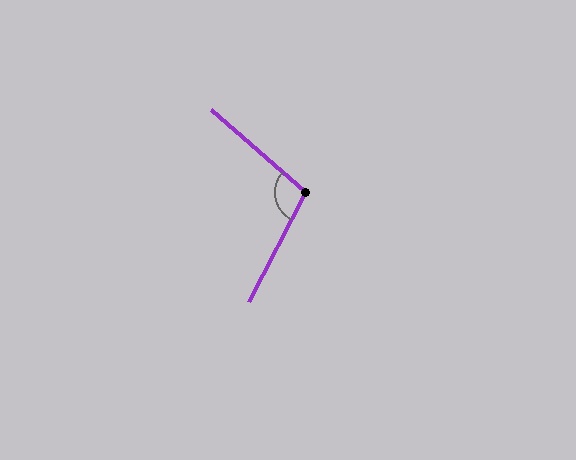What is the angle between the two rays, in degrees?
Approximately 104 degrees.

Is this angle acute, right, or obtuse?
It is obtuse.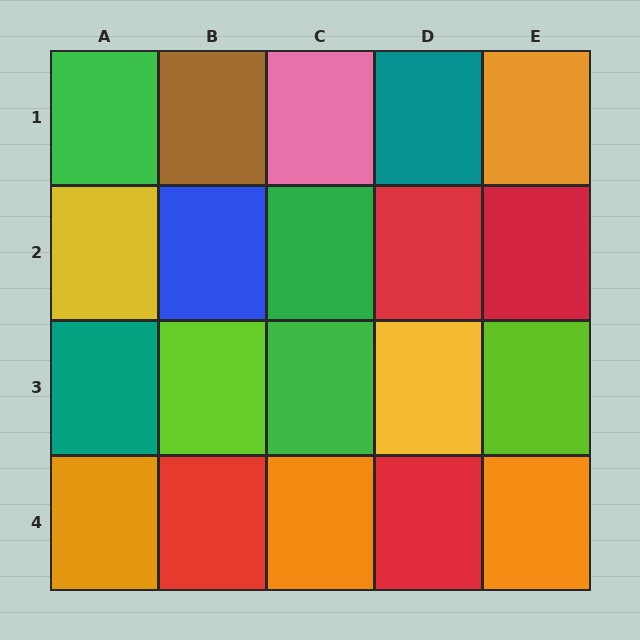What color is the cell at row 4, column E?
Orange.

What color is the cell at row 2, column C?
Green.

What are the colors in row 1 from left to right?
Green, brown, pink, teal, orange.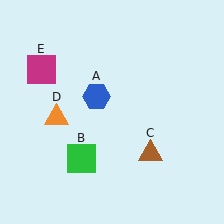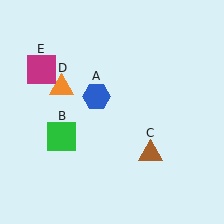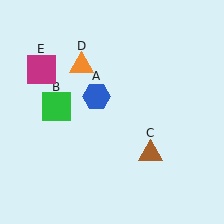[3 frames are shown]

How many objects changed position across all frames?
2 objects changed position: green square (object B), orange triangle (object D).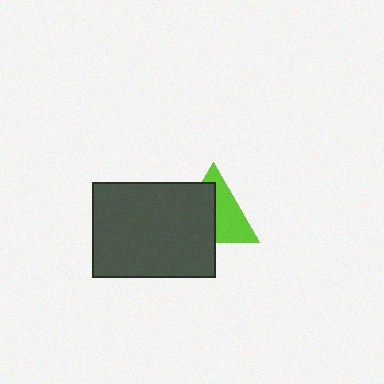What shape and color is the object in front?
The object in front is a dark gray rectangle.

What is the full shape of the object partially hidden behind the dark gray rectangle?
The partially hidden object is a lime triangle.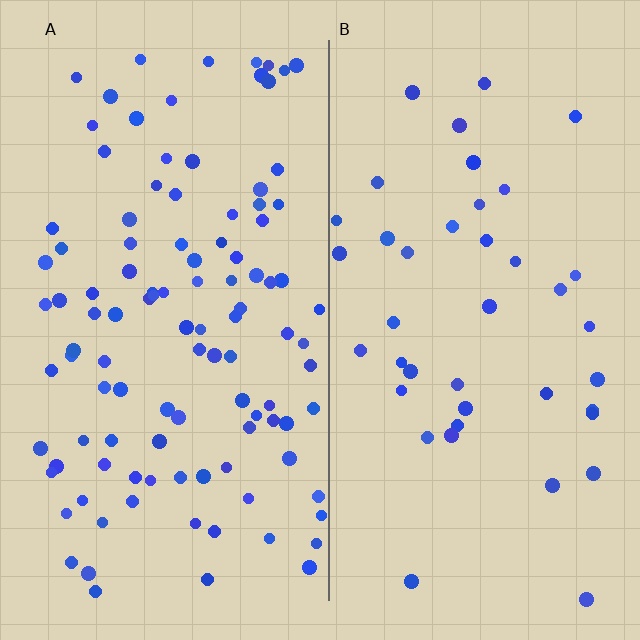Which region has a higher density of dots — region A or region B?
A (the left).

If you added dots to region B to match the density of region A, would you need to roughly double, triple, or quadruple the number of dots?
Approximately triple.